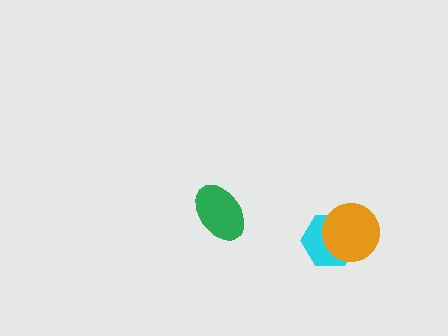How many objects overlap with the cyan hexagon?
1 object overlaps with the cyan hexagon.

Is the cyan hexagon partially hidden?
Yes, it is partially covered by another shape.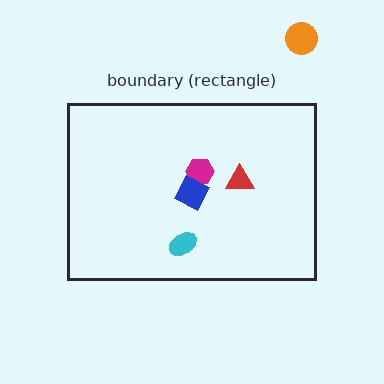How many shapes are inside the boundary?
4 inside, 1 outside.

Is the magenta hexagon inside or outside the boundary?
Inside.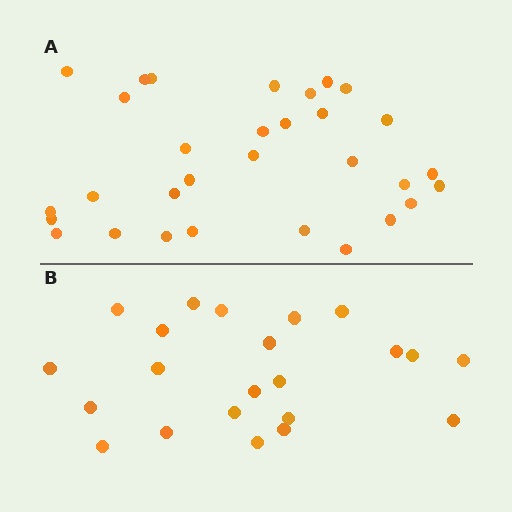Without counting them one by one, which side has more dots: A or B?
Region A (the top region) has more dots.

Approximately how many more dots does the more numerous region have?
Region A has roughly 8 or so more dots than region B.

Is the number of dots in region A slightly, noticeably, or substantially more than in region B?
Region A has noticeably more, but not dramatically so. The ratio is roughly 1.4 to 1.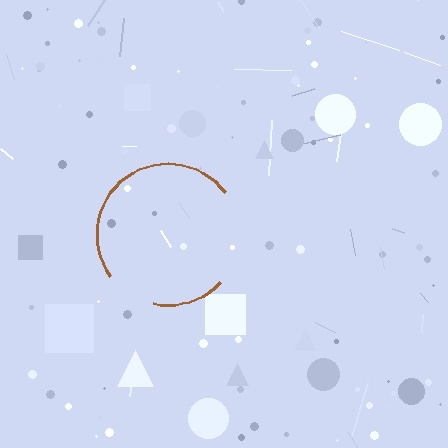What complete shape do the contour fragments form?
The contour fragments form a circle.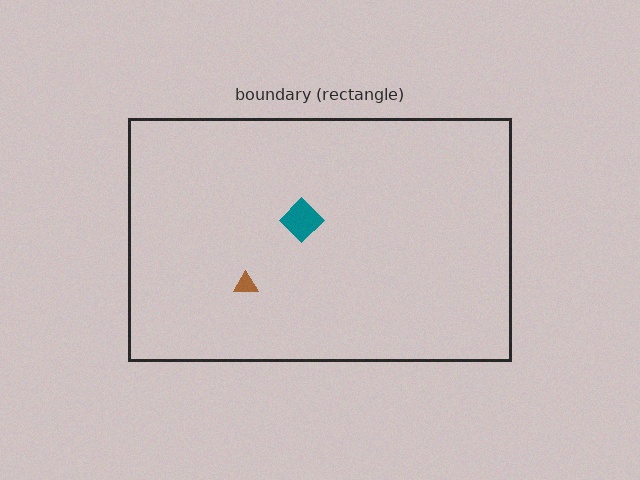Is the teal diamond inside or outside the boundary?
Inside.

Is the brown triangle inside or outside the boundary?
Inside.